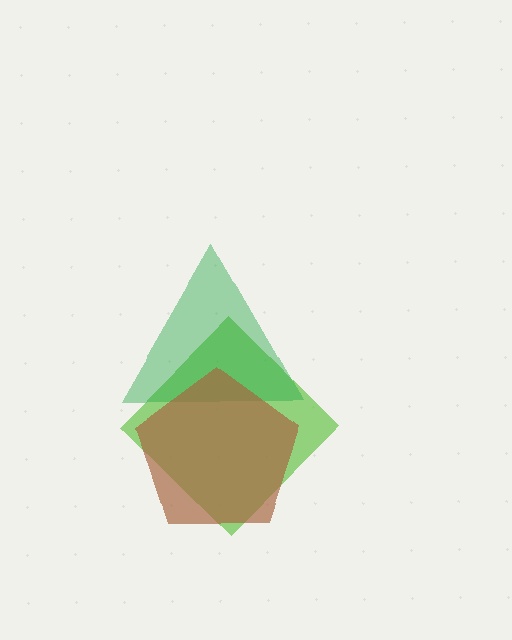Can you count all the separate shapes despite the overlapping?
Yes, there are 3 separate shapes.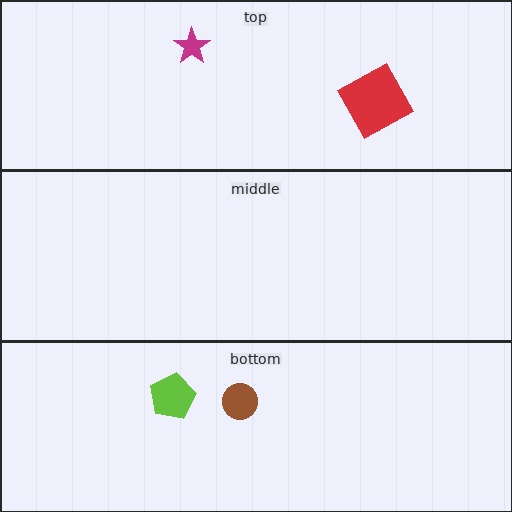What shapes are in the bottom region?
The lime pentagon, the brown circle.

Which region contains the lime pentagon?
The bottom region.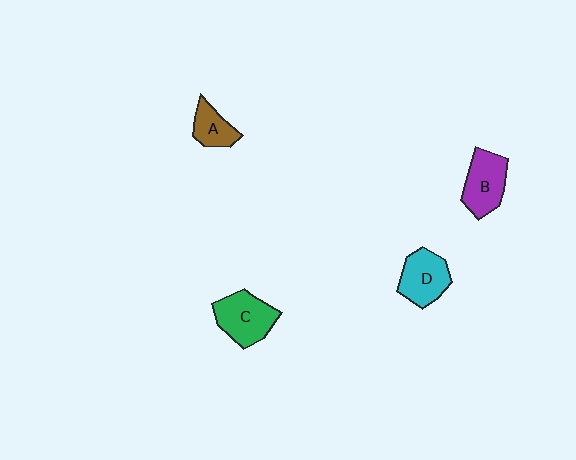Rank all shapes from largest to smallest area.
From largest to smallest: C (green), B (purple), D (cyan), A (brown).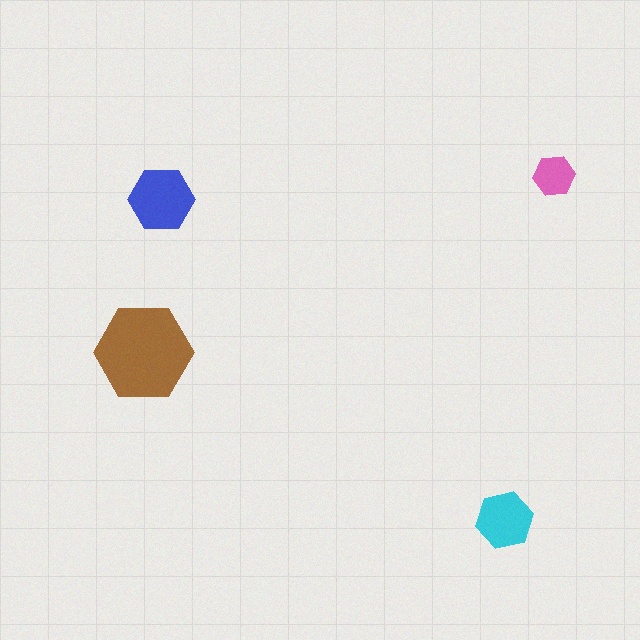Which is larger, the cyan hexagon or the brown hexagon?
The brown one.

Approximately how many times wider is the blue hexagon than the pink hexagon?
About 1.5 times wider.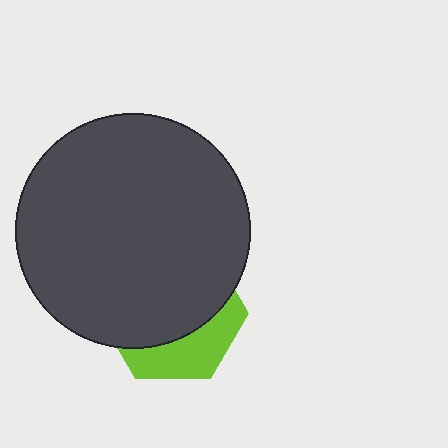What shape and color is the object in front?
The object in front is a dark gray circle.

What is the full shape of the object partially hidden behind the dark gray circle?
The partially hidden object is a lime hexagon.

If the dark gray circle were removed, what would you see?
You would see the complete lime hexagon.